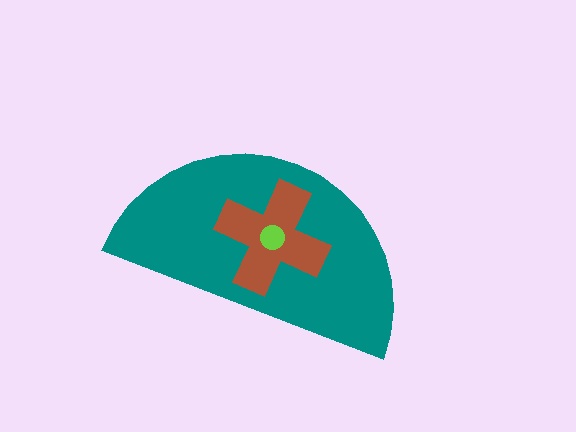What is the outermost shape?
The teal semicircle.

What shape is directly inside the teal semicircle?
The brown cross.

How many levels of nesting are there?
3.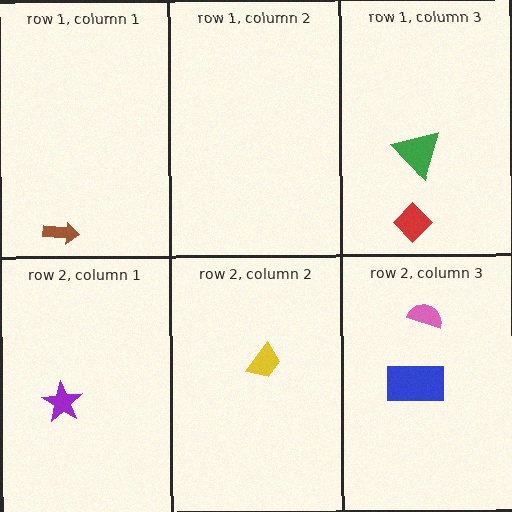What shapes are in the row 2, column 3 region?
The pink semicircle, the blue rectangle.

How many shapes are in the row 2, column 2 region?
1.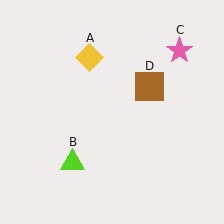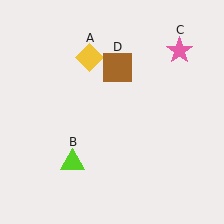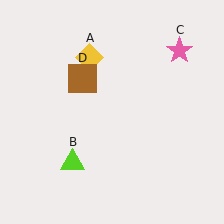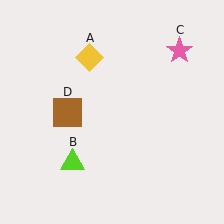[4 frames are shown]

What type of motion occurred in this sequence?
The brown square (object D) rotated counterclockwise around the center of the scene.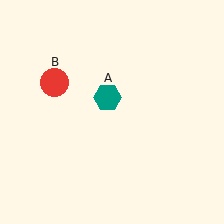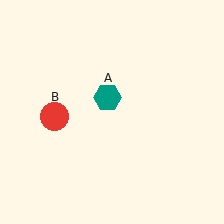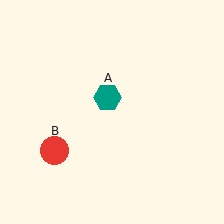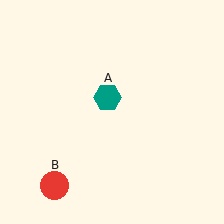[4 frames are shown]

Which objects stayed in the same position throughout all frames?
Teal hexagon (object A) remained stationary.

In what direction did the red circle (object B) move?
The red circle (object B) moved down.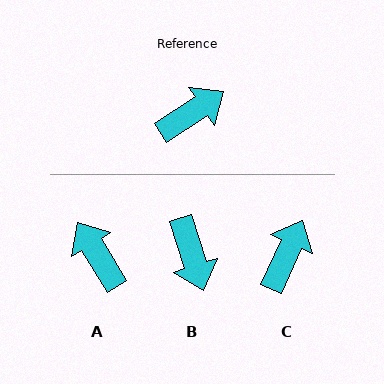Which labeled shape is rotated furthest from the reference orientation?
B, about 106 degrees away.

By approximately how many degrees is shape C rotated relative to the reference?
Approximately 32 degrees counter-clockwise.